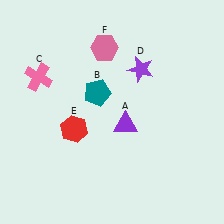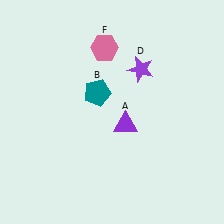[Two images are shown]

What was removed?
The pink cross (C), the red hexagon (E) were removed in Image 2.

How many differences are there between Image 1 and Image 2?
There are 2 differences between the two images.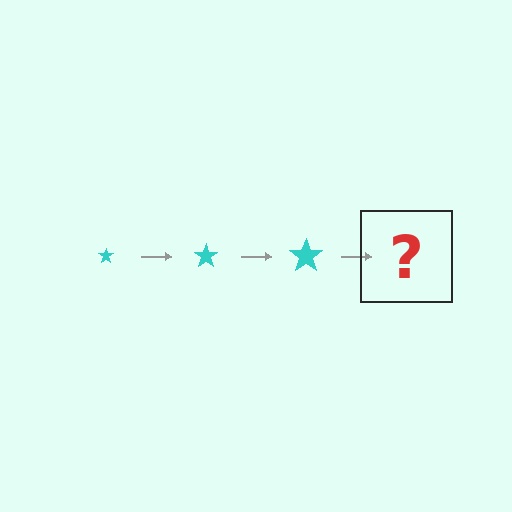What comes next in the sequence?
The next element should be a cyan star, larger than the previous one.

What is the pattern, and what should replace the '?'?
The pattern is that the star gets progressively larger each step. The '?' should be a cyan star, larger than the previous one.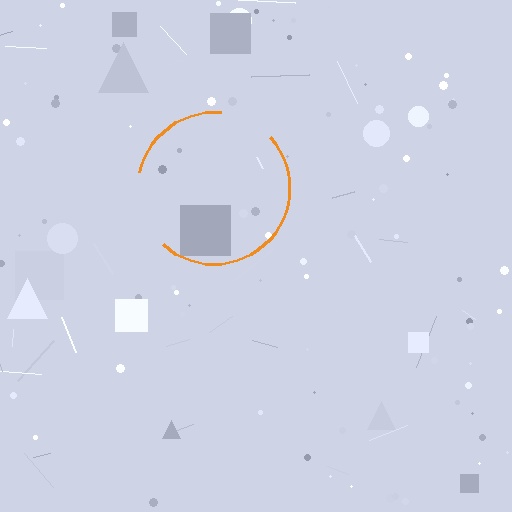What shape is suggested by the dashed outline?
The dashed outline suggests a circle.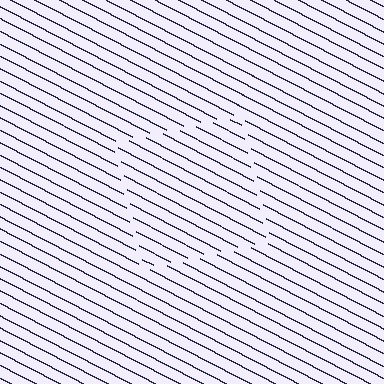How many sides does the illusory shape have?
4 sides — the line-ends trace a square.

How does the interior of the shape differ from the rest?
The interior of the shape contains the same grating, shifted by half a period — the contour is defined by the phase discontinuity where line-ends from the inner and outer gratings abut.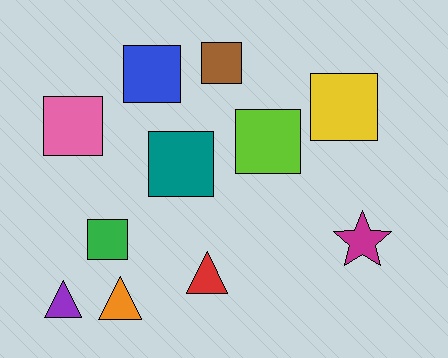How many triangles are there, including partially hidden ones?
There are 3 triangles.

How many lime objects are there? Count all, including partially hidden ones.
There is 1 lime object.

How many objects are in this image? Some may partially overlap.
There are 11 objects.